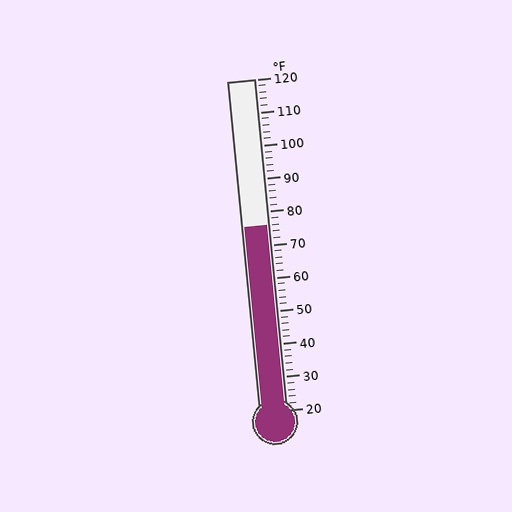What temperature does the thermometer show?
The thermometer shows approximately 76°F.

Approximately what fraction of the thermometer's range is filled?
The thermometer is filled to approximately 55% of its range.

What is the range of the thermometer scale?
The thermometer scale ranges from 20°F to 120°F.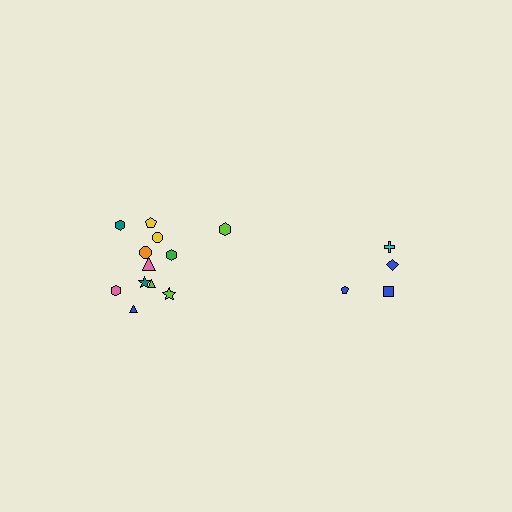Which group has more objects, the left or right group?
The left group.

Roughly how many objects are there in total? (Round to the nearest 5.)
Roughly 15 objects in total.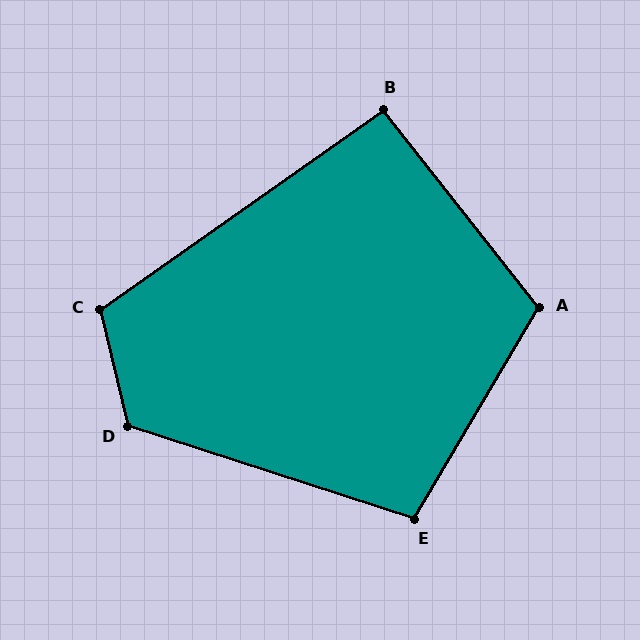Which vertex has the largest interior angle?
D, at approximately 121 degrees.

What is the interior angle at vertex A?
Approximately 111 degrees (obtuse).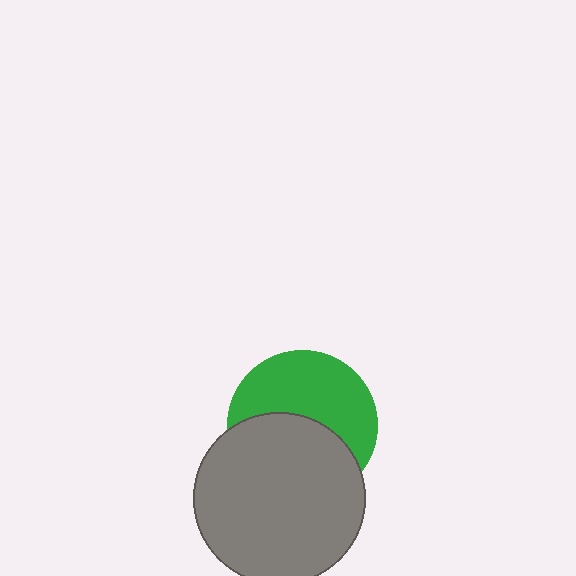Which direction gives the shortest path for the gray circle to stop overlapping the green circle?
Moving down gives the shortest separation.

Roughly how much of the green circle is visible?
About half of it is visible (roughly 52%).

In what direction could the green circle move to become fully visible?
The green circle could move up. That would shift it out from behind the gray circle entirely.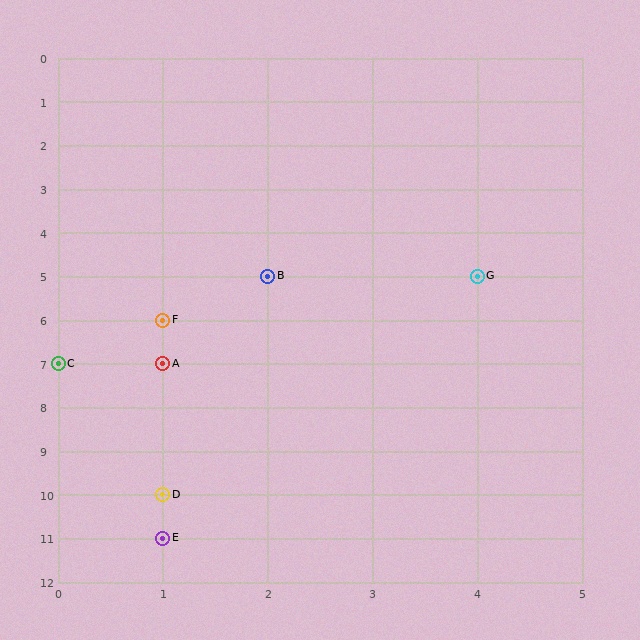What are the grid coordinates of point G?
Point G is at grid coordinates (4, 5).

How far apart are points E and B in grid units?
Points E and B are 1 column and 6 rows apart (about 6.1 grid units diagonally).